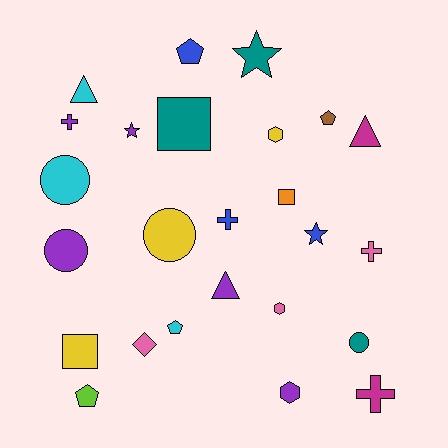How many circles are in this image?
There are 4 circles.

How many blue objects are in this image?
There are 3 blue objects.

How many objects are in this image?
There are 25 objects.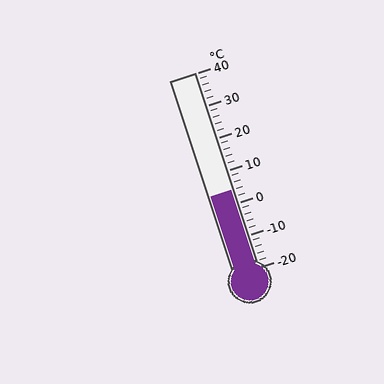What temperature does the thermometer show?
The thermometer shows approximately 4°C.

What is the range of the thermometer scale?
The thermometer scale ranges from -20°C to 40°C.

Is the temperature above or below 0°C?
The temperature is above 0°C.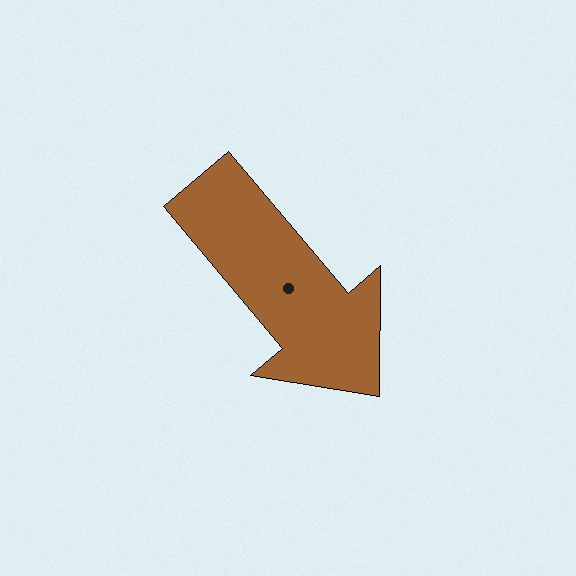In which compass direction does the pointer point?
Southeast.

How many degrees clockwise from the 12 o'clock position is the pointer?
Approximately 140 degrees.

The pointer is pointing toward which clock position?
Roughly 5 o'clock.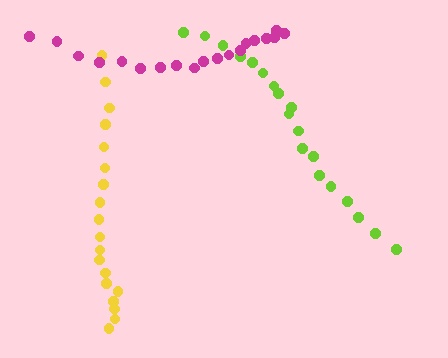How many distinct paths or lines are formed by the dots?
There are 3 distinct paths.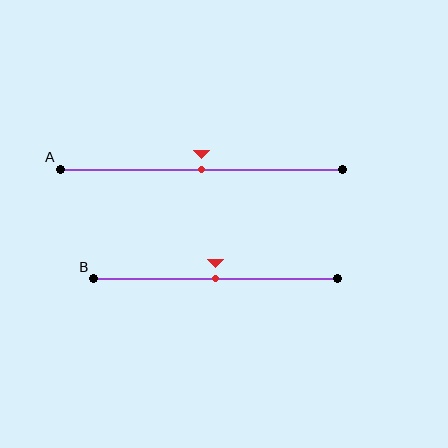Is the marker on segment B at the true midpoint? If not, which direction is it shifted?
Yes, the marker on segment B is at the true midpoint.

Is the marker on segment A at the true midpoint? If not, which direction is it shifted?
Yes, the marker on segment A is at the true midpoint.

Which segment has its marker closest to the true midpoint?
Segment A has its marker closest to the true midpoint.